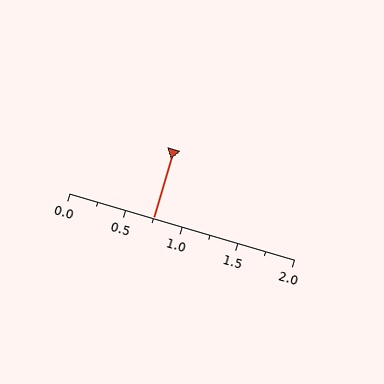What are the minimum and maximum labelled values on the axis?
The axis runs from 0.0 to 2.0.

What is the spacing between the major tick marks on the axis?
The major ticks are spaced 0.5 apart.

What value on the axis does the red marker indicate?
The marker indicates approximately 0.75.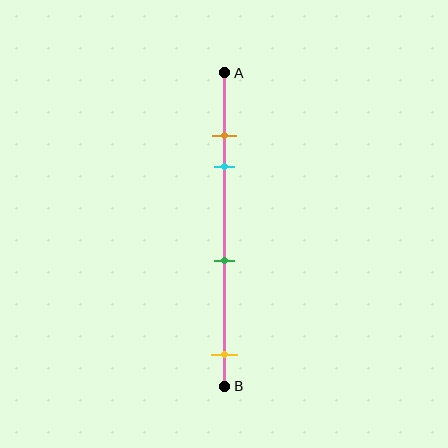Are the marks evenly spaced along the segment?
No, the marks are not evenly spaced.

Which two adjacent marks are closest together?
The orange and cyan marks are the closest adjacent pair.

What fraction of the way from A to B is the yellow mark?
The yellow mark is approximately 90% (0.9) of the way from A to B.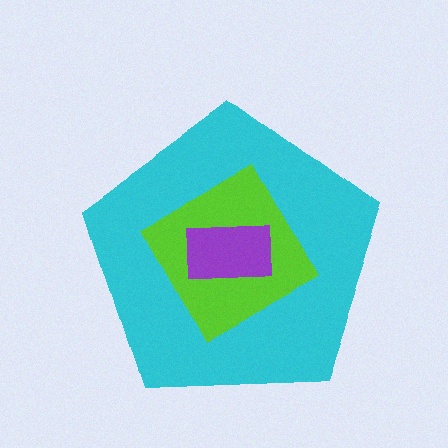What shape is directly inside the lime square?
The purple rectangle.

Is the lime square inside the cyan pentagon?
Yes.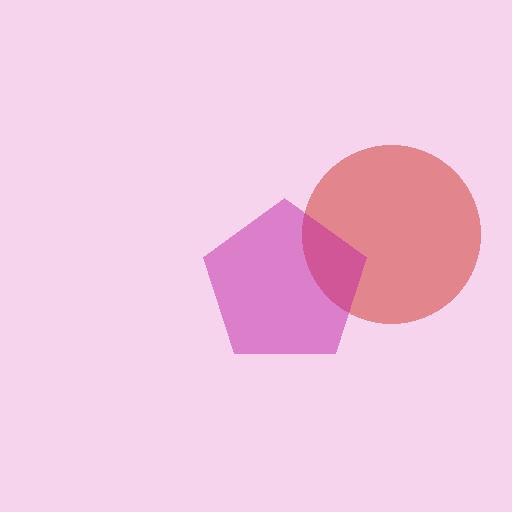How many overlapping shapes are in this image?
There are 2 overlapping shapes in the image.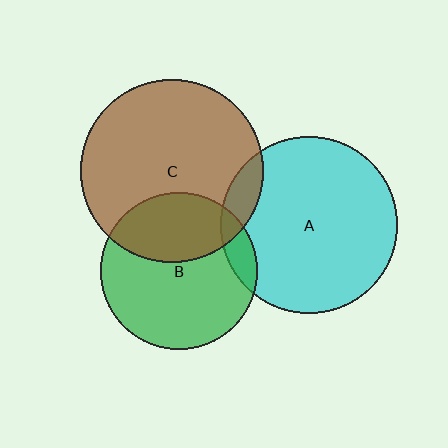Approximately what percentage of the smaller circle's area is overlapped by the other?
Approximately 10%.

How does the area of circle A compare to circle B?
Approximately 1.3 times.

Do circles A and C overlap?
Yes.